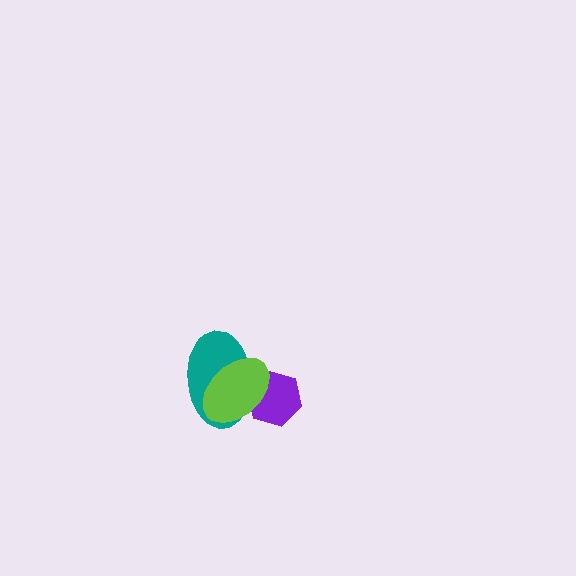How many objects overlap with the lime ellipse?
2 objects overlap with the lime ellipse.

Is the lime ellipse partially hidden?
No, no other shape covers it.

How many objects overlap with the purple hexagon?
2 objects overlap with the purple hexagon.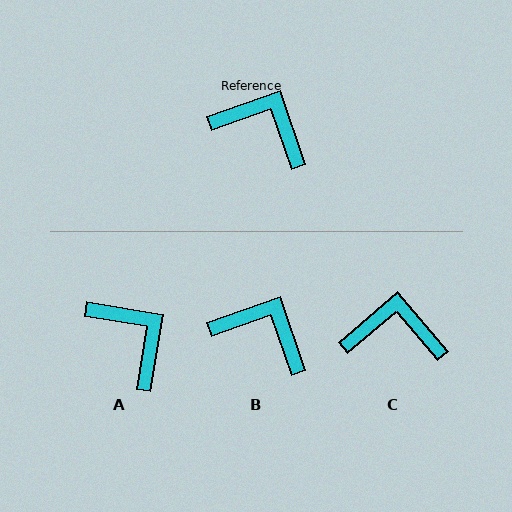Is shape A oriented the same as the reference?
No, it is off by about 28 degrees.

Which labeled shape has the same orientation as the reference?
B.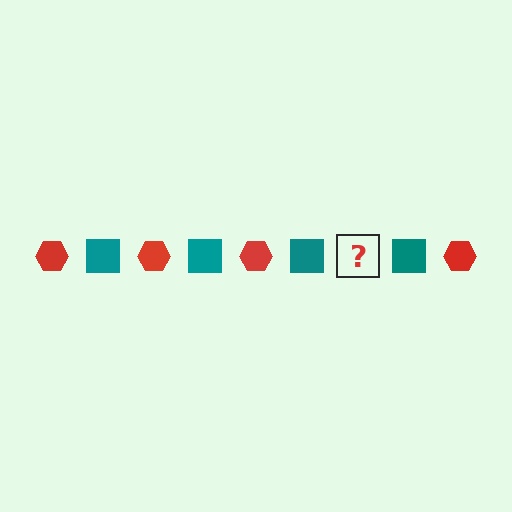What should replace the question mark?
The question mark should be replaced with a red hexagon.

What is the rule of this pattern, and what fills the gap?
The rule is that the pattern alternates between red hexagon and teal square. The gap should be filled with a red hexagon.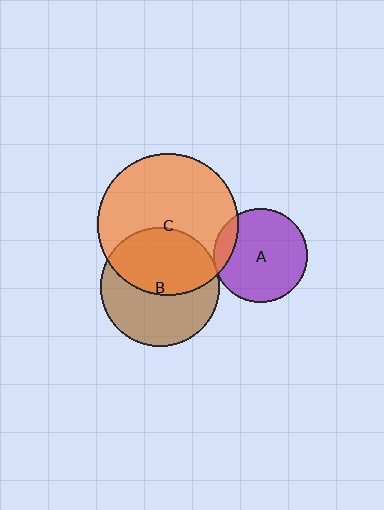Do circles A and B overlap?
Yes.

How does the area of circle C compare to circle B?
Approximately 1.4 times.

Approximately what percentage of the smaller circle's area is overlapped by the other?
Approximately 5%.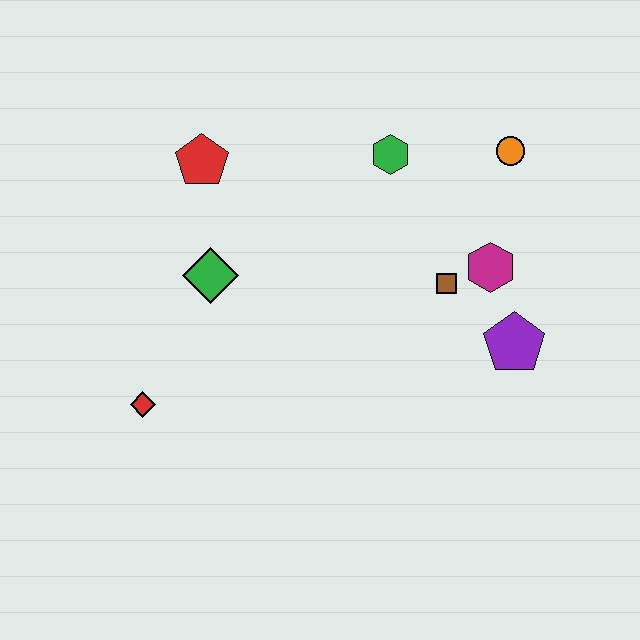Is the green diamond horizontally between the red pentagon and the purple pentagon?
Yes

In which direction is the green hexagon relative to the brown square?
The green hexagon is above the brown square.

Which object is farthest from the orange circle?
The red diamond is farthest from the orange circle.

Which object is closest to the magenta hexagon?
The brown square is closest to the magenta hexagon.